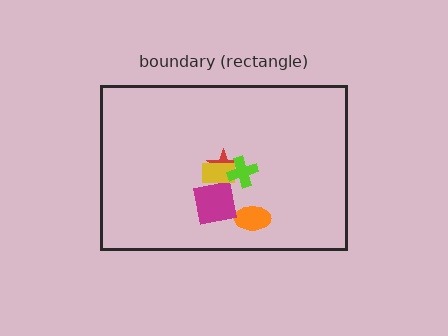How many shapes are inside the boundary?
6 inside, 0 outside.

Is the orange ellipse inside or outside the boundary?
Inside.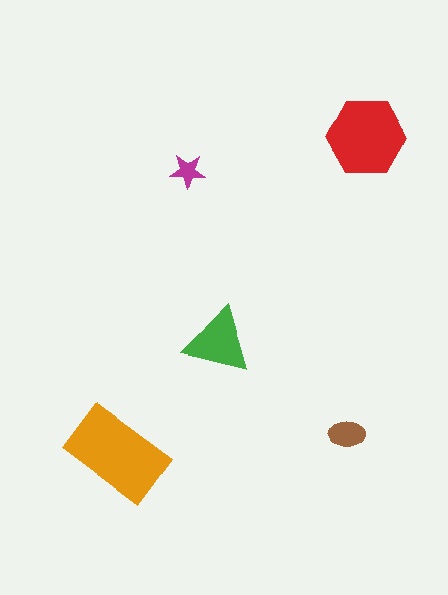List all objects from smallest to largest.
The magenta star, the brown ellipse, the green triangle, the red hexagon, the orange rectangle.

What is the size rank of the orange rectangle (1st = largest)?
1st.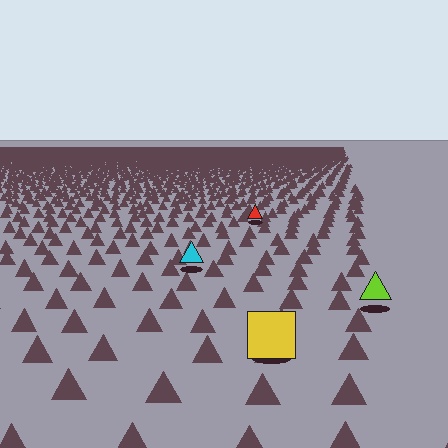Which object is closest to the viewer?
The yellow square is closest. The texture marks near it are larger and more spread out.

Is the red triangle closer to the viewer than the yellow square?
No. The yellow square is closer — you can tell from the texture gradient: the ground texture is coarser near it.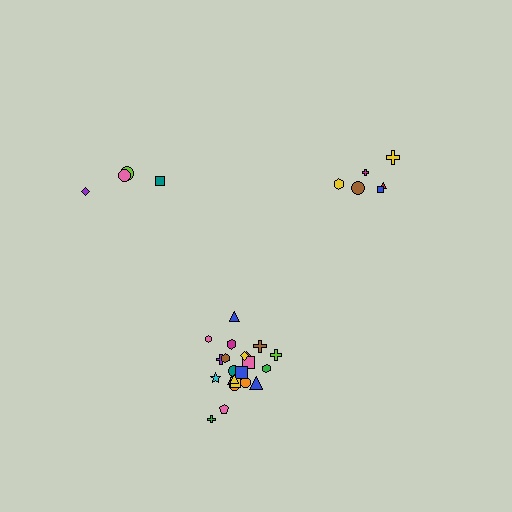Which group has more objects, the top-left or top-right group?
The top-right group.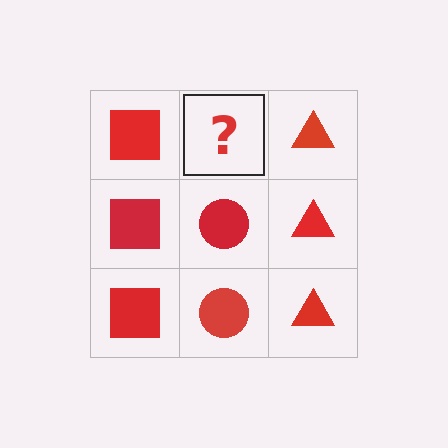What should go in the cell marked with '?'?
The missing cell should contain a red circle.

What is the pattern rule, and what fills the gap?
The rule is that each column has a consistent shape. The gap should be filled with a red circle.